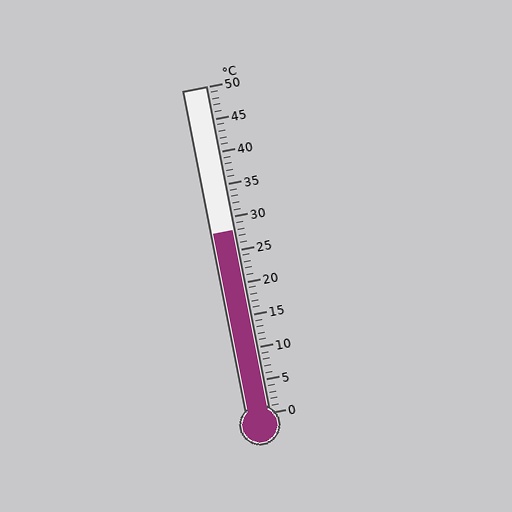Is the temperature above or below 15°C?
The temperature is above 15°C.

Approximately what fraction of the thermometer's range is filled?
The thermometer is filled to approximately 55% of its range.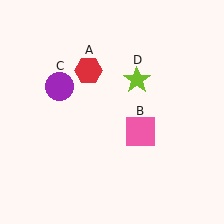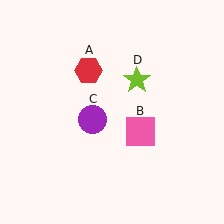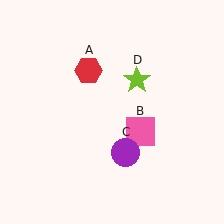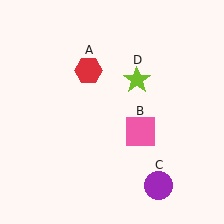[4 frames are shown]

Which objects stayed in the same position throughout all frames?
Red hexagon (object A) and pink square (object B) and lime star (object D) remained stationary.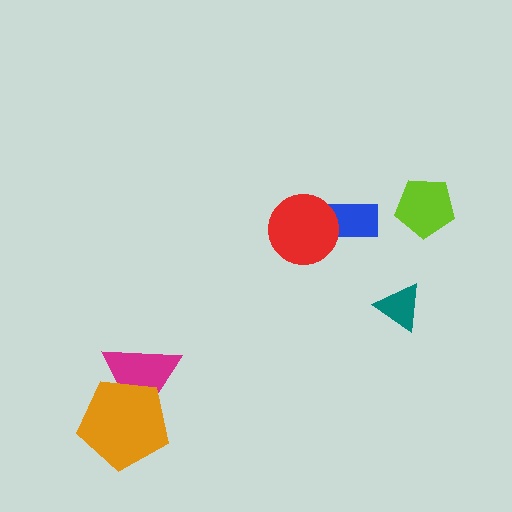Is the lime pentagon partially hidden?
No, no other shape covers it.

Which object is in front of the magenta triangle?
The orange pentagon is in front of the magenta triangle.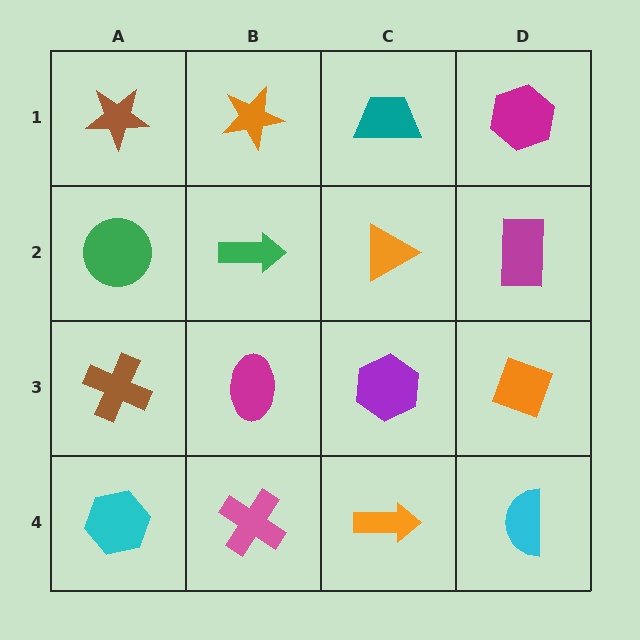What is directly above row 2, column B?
An orange star.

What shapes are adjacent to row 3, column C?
An orange triangle (row 2, column C), an orange arrow (row 4, column C), a magenta ellipse (row 3, column B), an orange diamond (row 3, column D).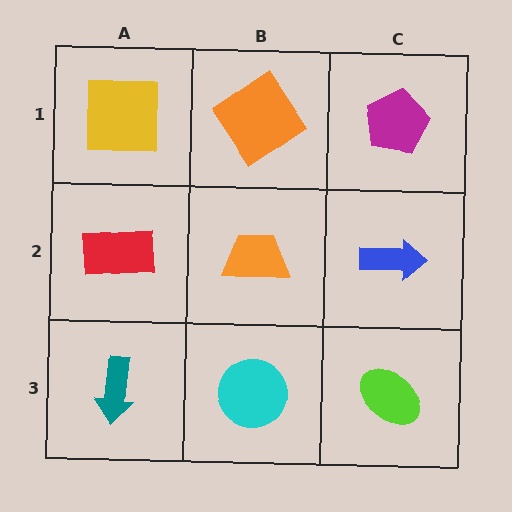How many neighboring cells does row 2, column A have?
3.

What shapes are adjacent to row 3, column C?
A blue arrow (row 2, column C), a cyan circle (row 3, column B).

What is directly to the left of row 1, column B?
A yellow square.